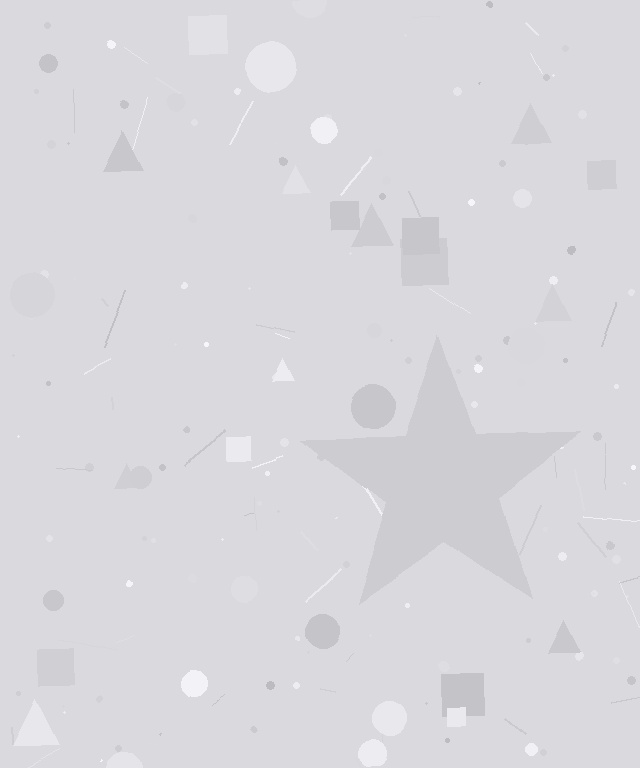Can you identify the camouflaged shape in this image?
The camouflaged shape is a star.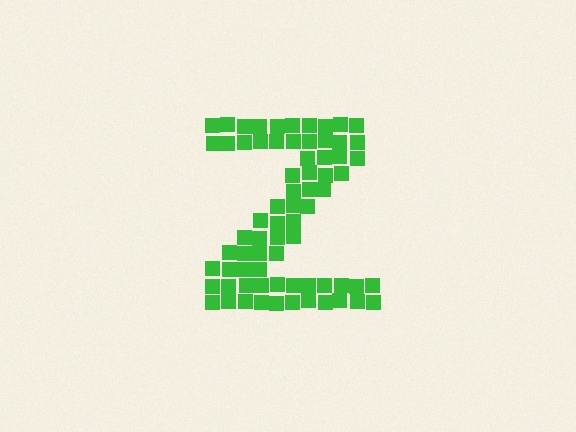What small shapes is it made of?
It is made of small squares.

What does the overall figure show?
The overall figure shows the letter Z.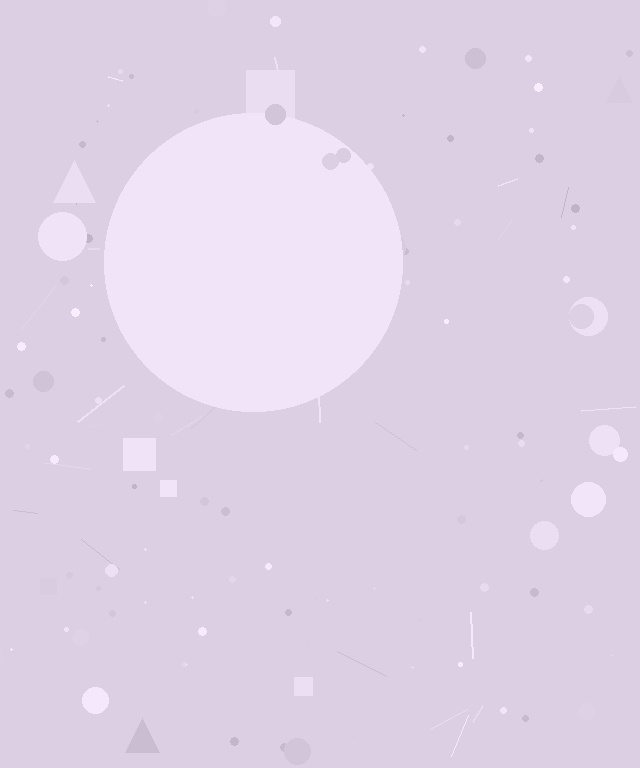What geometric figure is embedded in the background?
A circle is embedded in the background.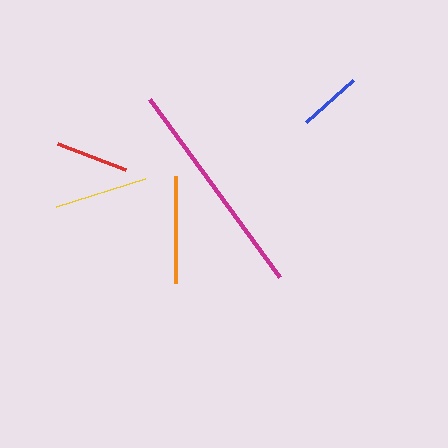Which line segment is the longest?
The magenta line is the longest at approximately 220 pixels.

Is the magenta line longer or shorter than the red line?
The magenta line is longer than the red line.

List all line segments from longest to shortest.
From longest to shortest: magenta, orange, yellow, red, blue.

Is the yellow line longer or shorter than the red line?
The yellow line is longer than the red line.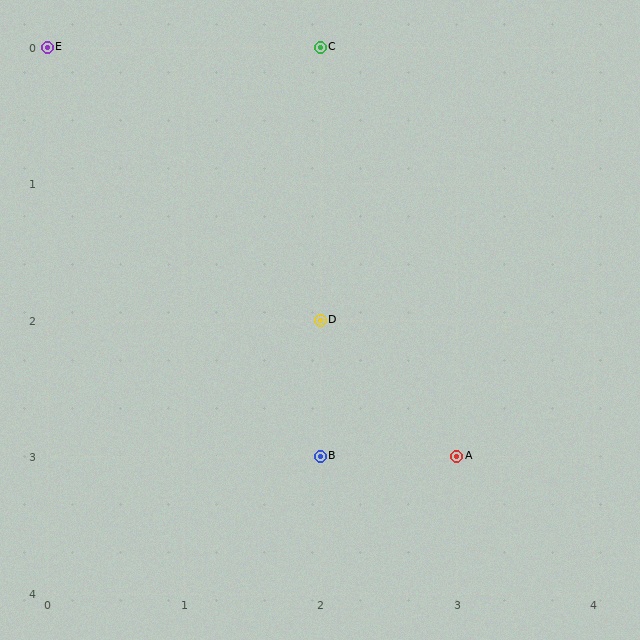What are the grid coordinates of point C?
Point C is at grid coordinates (2, 0).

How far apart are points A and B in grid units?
Points A and B are 1 column apart.